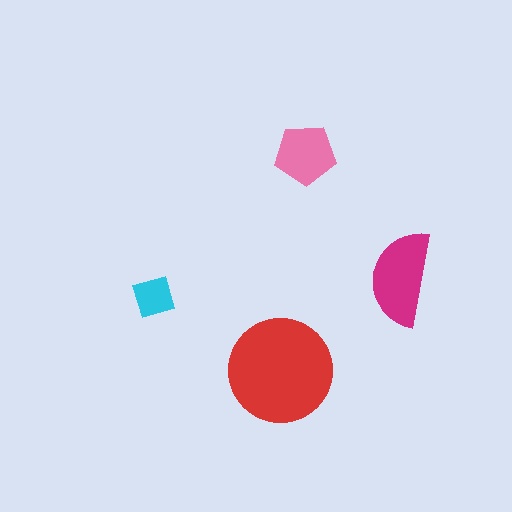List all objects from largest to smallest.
The red circle, the magenta semicircle, the pink pentagon, the cyan diamond.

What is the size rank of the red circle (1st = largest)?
1st.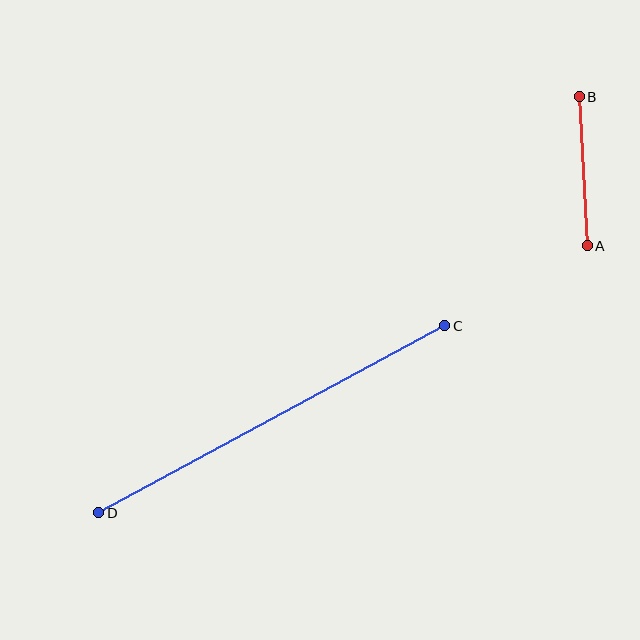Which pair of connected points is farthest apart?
Points C and D are farthest apart.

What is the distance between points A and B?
The distance is approximately 149 pixels.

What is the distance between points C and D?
The distance is approximately 393 pixels.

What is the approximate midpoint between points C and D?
The midpoint is at approximately (272, 419) pixels.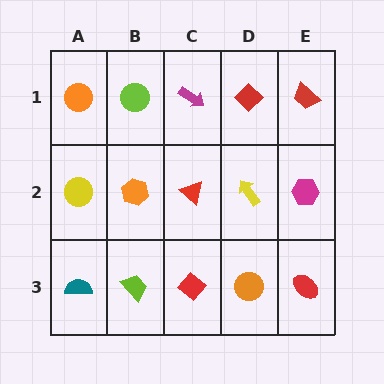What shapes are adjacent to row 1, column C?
A red triangle (row 2, column C), a lime circle (row 1, column B), a red diamond (row 1, column D).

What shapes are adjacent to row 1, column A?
A yellow circle (row 2, column A), a lime circle (row 1, column B).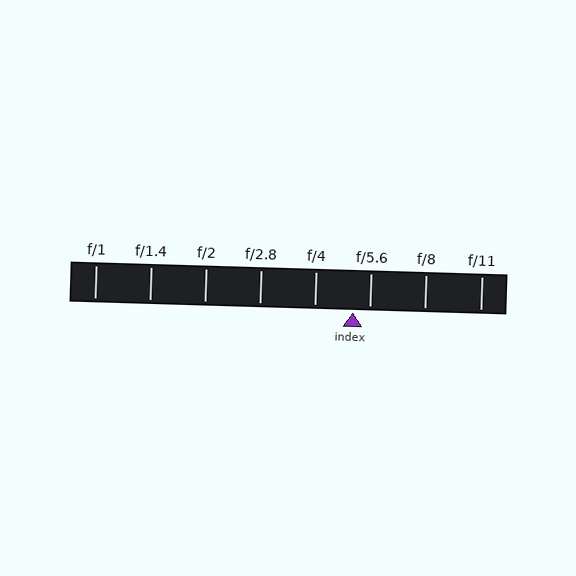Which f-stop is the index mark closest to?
The index mark is closest to f/5.6.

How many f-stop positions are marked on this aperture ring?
There are 8 f-stop positions marked.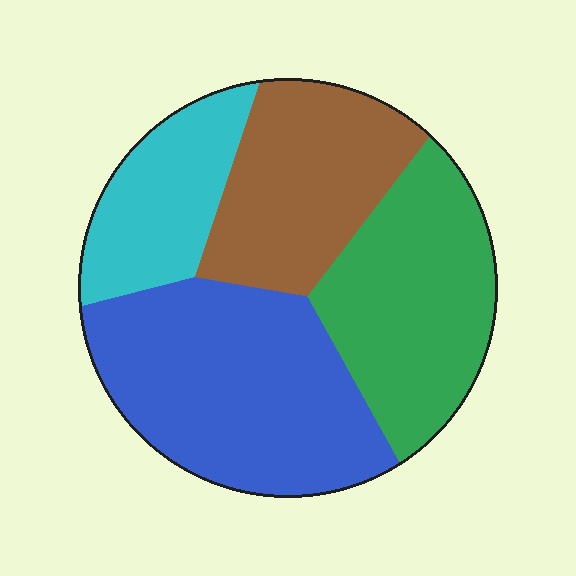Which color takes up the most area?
Blue, at roughly 35%.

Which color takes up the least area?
Cyan, at roughly 15%.